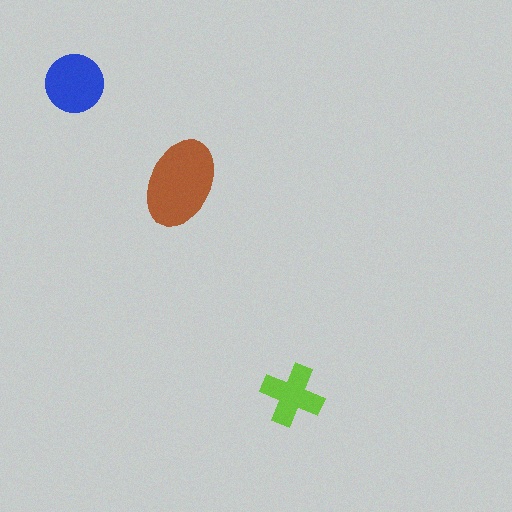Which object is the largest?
The brown ellipse.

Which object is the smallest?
The lime cross.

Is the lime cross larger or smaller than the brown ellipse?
Smaller.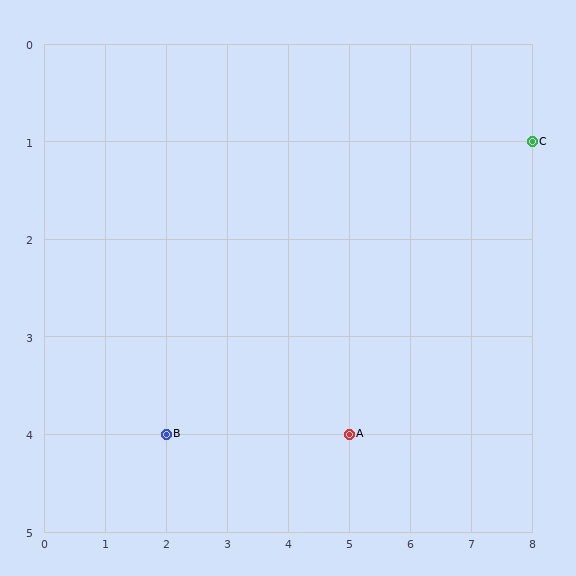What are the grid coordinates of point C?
Point C is at grid coordinates (8, 1).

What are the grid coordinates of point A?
Point A is at grid coordinates (5, 4).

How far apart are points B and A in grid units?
Points B and A are 3 columns apart.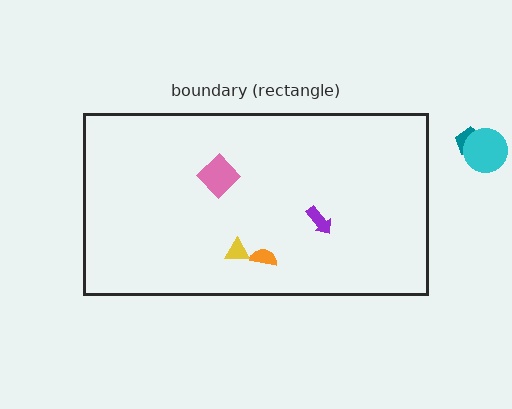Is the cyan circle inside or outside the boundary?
Outside.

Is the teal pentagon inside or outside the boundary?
Outside.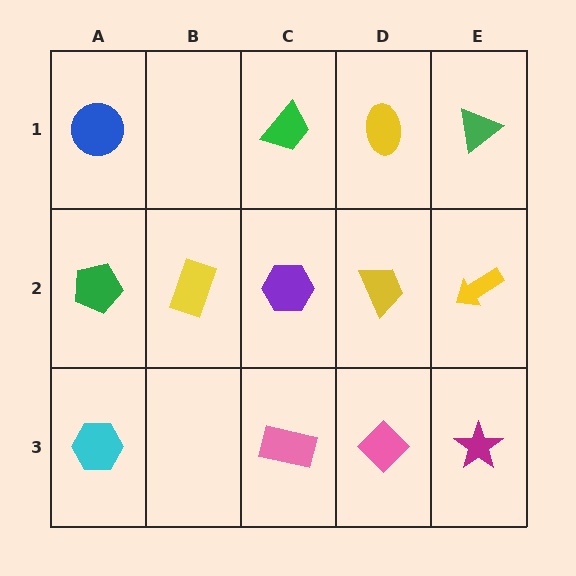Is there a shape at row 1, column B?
No, that cell is empty.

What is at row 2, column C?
A purple hexagon.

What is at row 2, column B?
A yellow rectangle.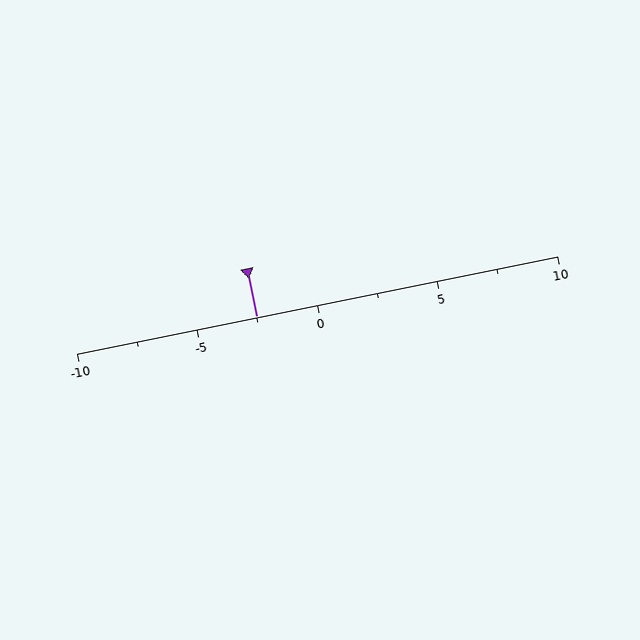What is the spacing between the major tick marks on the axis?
The major ticks are spaced 5 apart.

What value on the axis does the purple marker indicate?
The marker indicates approximately -2.5.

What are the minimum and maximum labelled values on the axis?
The axis runs from -10 to 10.